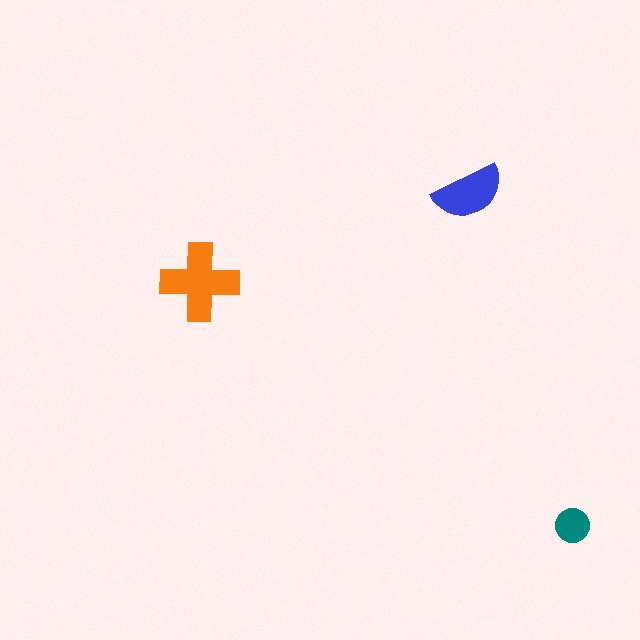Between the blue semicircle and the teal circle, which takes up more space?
The blue semicircle.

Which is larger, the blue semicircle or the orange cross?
The orange cross.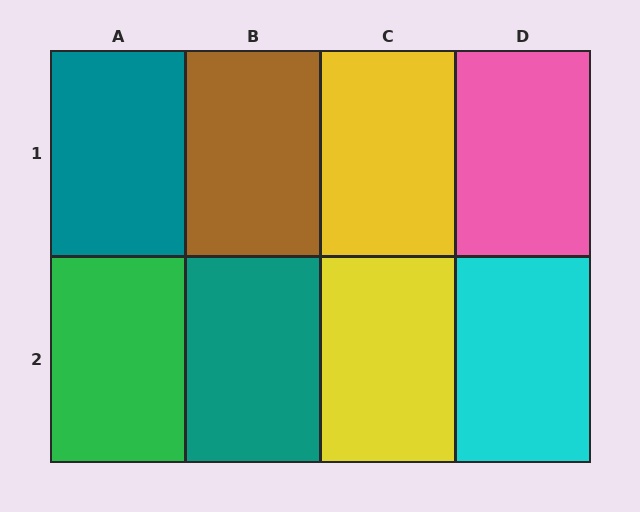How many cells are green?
1 cell is green.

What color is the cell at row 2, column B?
Teal.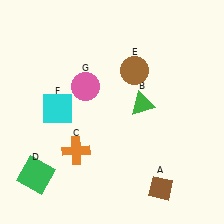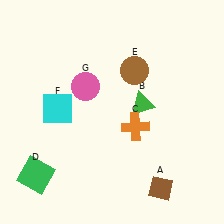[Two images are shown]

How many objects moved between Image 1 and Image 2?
1 object moved between the two images.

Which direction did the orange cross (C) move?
The orange cross (C) moved right.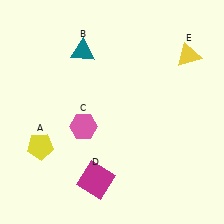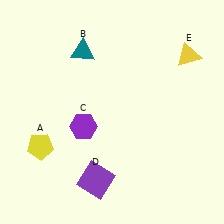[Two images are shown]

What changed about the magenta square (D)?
In Image 1, D is magenta. In Image 2, it changed to purple.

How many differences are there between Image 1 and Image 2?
There are 2 differences between the two images.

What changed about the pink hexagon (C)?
In Image 1, C is pink. In Image 2, it changed to purple.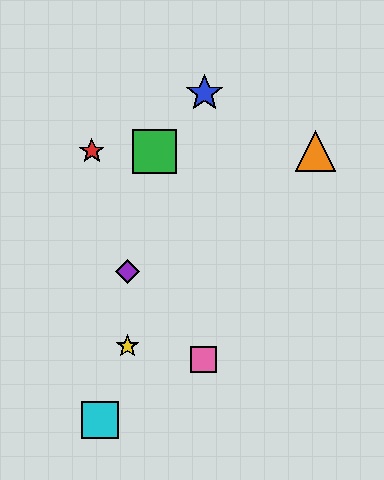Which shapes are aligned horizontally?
The red star, the green square, the orange triangle are aligned horizontally.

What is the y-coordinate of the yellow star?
The yellow star is at y≈346.